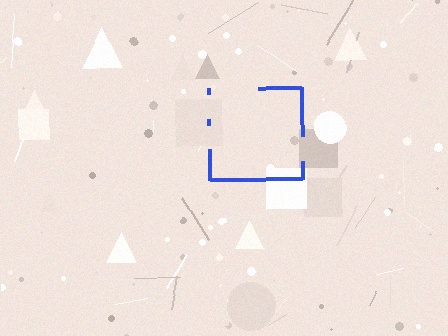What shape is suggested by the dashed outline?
The dashed outline suggests a square.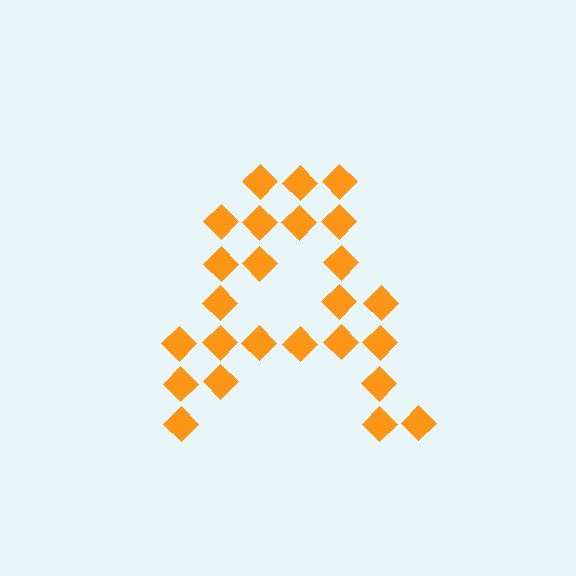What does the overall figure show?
The overall figure shows the letter A.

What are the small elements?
The small elements are diamonds.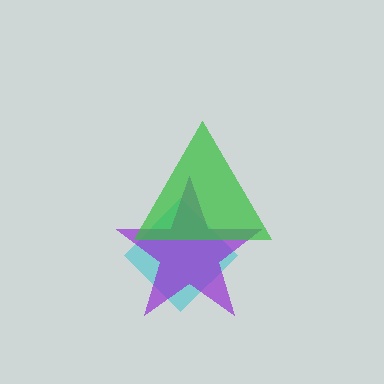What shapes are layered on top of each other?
The layered shapes are: a cyan diamond, a purple star, a green triangle.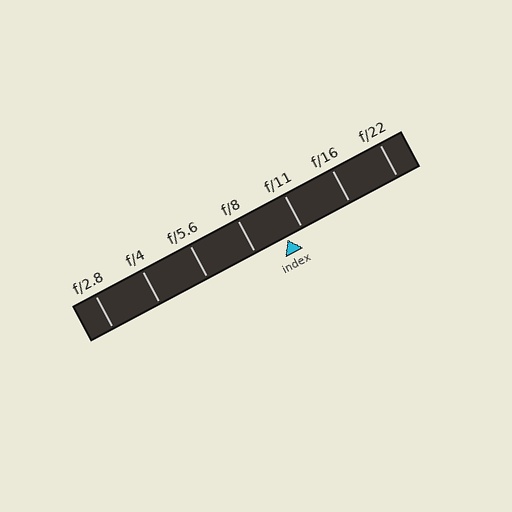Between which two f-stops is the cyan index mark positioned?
The index mark is between f/8 and f/11.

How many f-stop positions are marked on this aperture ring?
There are 7 f-stop positions marked.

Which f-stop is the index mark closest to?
The index mark is closest to f/11.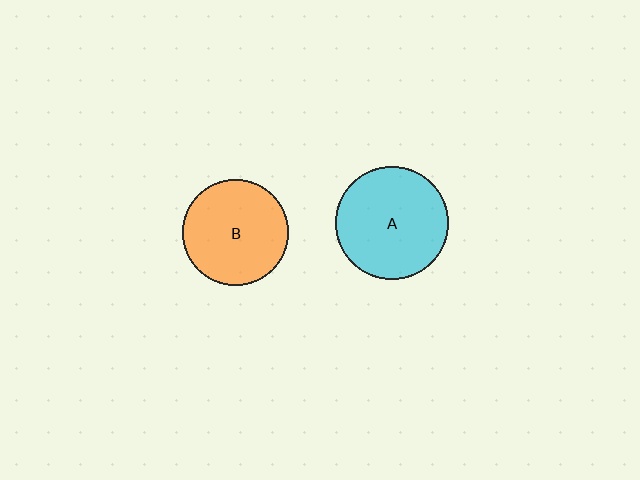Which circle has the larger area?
Circle A (cyan).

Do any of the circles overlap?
No, none of the circles overlap.